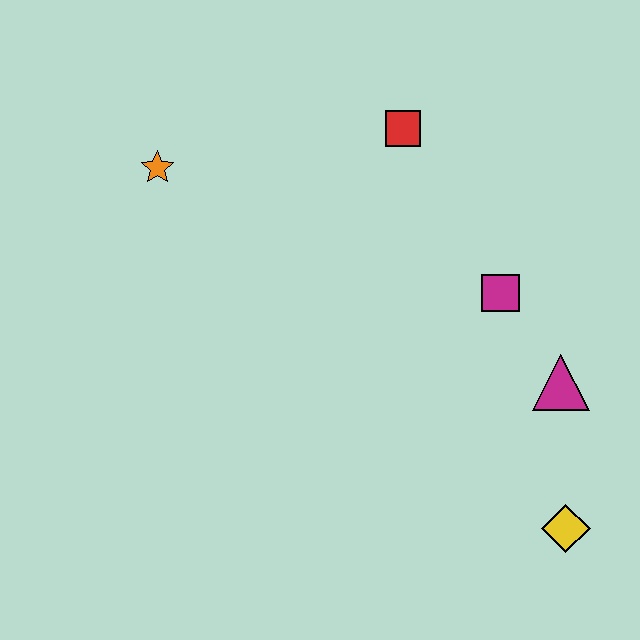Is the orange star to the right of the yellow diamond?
No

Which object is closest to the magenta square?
The magenta triangle is closest to the magenta square.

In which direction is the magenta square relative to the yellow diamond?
The magenta square is above the yellow diamond.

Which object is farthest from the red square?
The yellow diamond is farthest from the red square.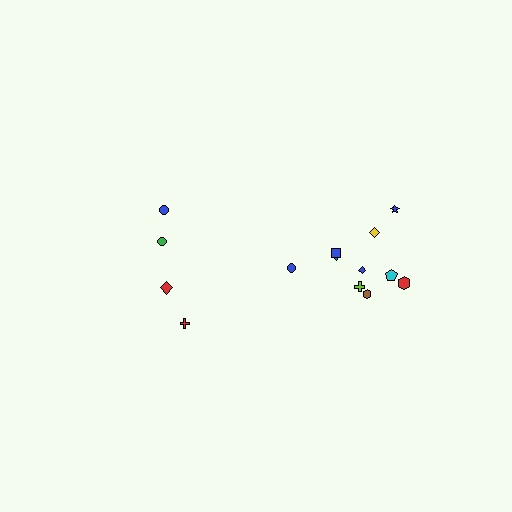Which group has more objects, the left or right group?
The right group.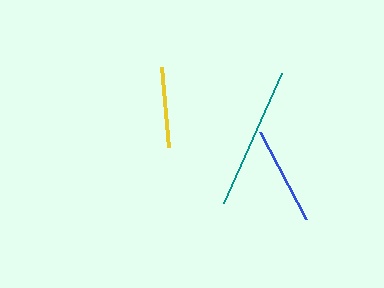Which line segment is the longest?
The teal line is the longest at approximately 142 pixels.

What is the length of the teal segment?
The teal segment is approximately 142 pixels long.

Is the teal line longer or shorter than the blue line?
The teal line is longer than the blue line.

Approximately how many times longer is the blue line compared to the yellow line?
The blue line is approximately 1.2 times the length of the yellow line.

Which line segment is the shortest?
The yellow line is the shortest at approximately 80 pixels.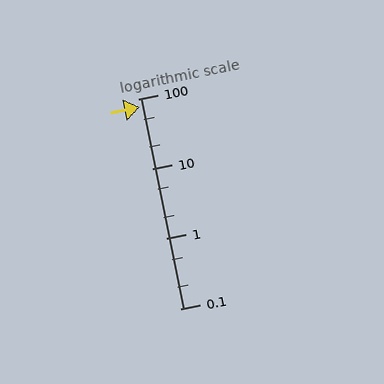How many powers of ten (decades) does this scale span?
The scale spans 3 decades, from 0.1 to 100.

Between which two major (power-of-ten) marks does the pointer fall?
The pointer is between 10 and 100.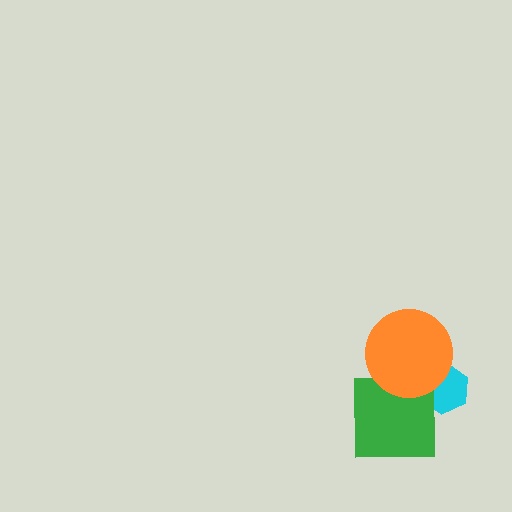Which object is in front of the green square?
The orange circle is in front of the green square.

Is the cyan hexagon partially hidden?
Yes, it is partially covered by another shape.